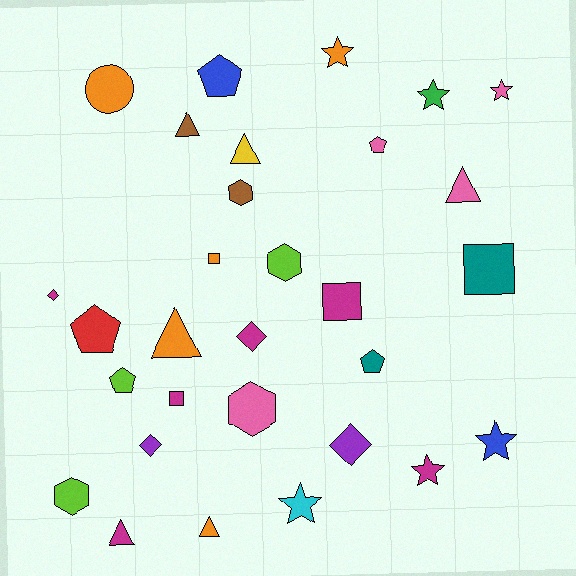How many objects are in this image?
There are 30 objects.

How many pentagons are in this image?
There are 5 pentagons.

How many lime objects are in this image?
There are 3 lime objects.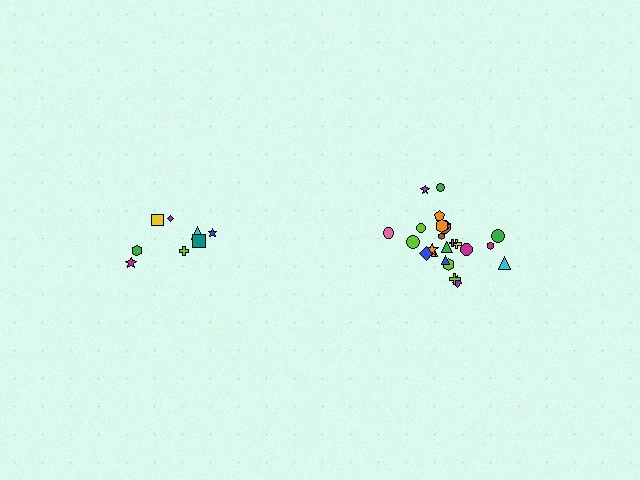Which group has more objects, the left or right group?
The right group.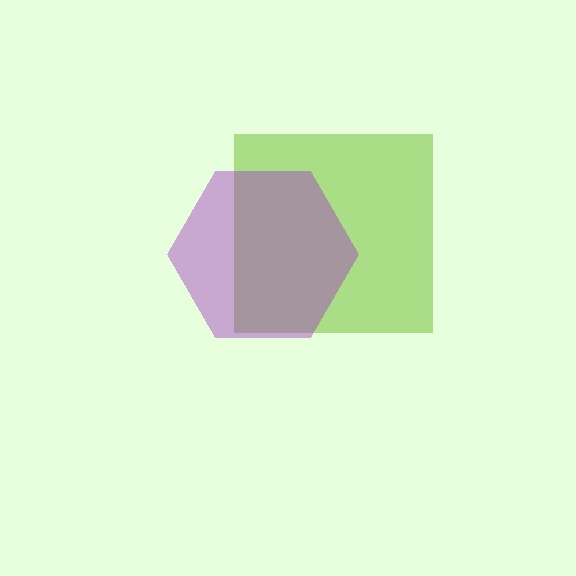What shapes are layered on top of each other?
The layered shapes are: a lime square, a purple hexagon.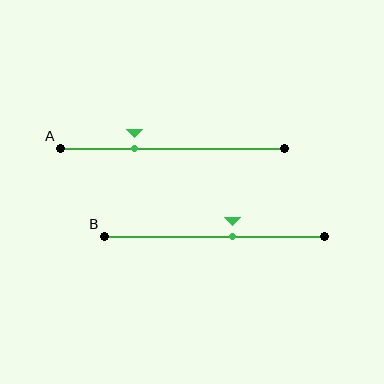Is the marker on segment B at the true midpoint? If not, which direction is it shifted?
No, the marker on segment B is shifted to the right by about 8% of the segment length.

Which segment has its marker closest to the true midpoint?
Segment B has its marker closest to the true midpoint.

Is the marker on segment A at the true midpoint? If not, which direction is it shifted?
No, the marker on segment A is shifted to the left by about 17% of the segment length.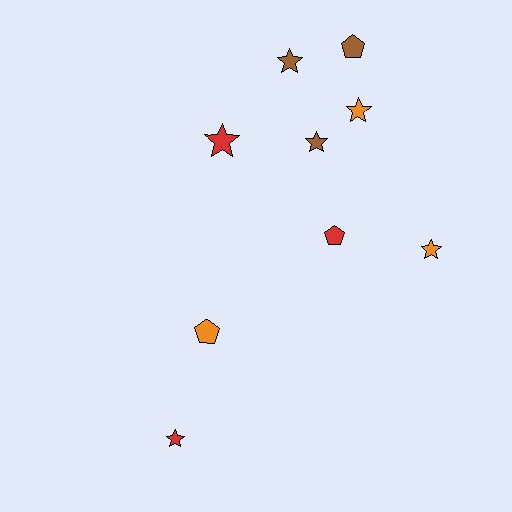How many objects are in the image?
There are 9 objects.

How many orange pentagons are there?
There is 1 orange pentagon.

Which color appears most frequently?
Brown, with 3 objects.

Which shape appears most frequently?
Star, with 6 objects.